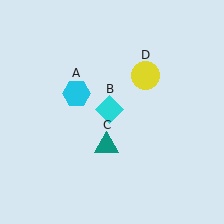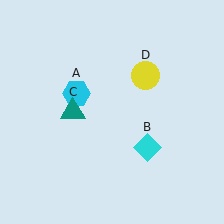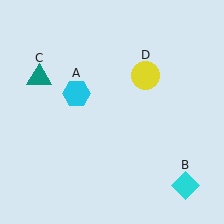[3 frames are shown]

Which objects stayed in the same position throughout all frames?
Cyan hexagon (object A) and yellow circle (object D) remained stationary.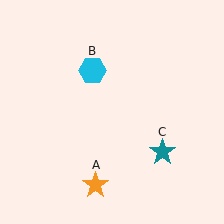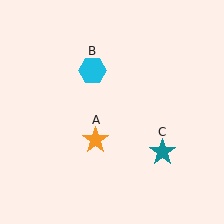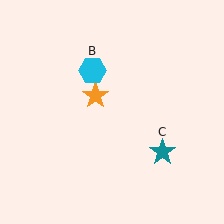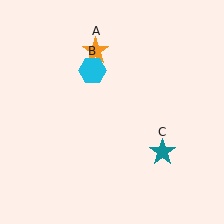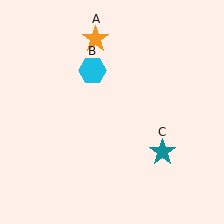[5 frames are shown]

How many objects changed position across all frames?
1 object changed position: orange star (object A).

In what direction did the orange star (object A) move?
The orange star (object A) moved up.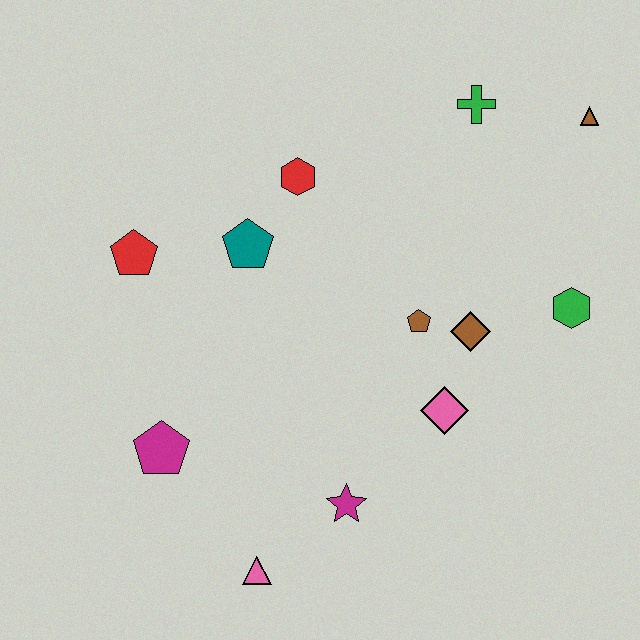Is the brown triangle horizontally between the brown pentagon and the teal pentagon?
No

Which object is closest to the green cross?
The brown triangle is closest to the green cross.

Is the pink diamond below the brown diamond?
Yes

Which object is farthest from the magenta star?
The brown triangle is farthest from the magenta star.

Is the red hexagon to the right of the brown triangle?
No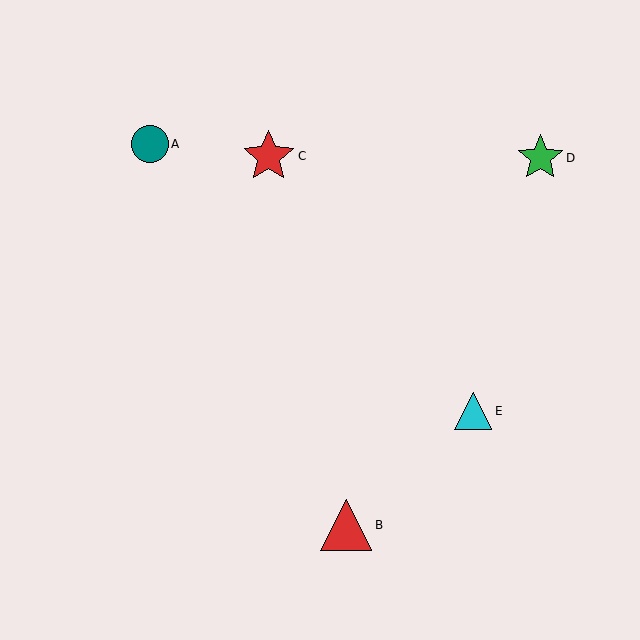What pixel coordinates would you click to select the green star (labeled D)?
Click at (540, 158) to select the green star D.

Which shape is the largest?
The red star (labeled C) is the largest.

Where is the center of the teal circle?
The center of the teal circle is at (150, 144).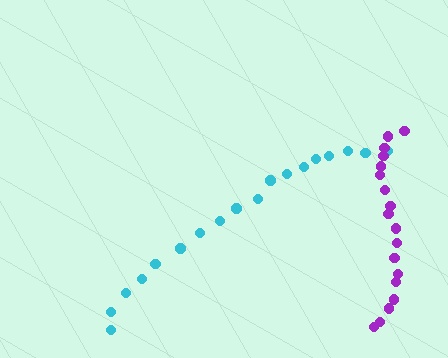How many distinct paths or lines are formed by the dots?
There are 2 distinct paths.